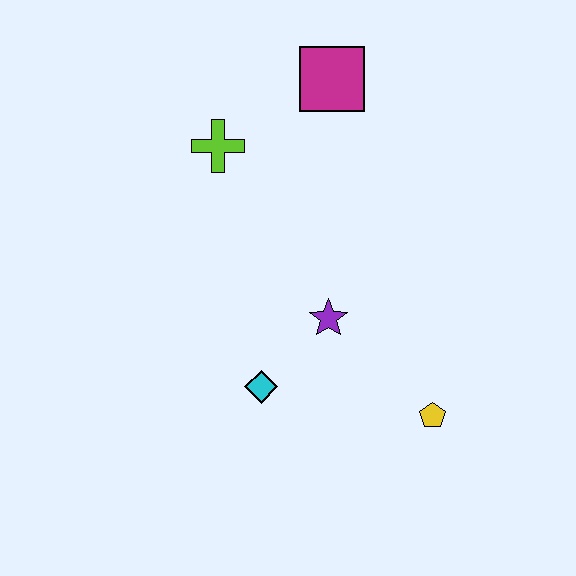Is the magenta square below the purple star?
No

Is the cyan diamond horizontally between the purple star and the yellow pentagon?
No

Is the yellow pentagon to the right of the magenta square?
Yes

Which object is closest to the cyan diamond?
The purple star is closest to the cyan diamond.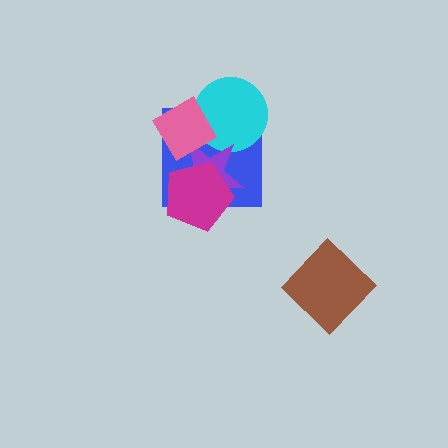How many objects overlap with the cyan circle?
3 objects overlap with the cyan circle.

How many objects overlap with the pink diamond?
3 objects overlap with the pink diamond.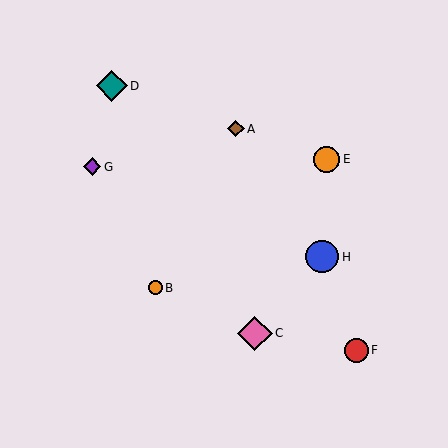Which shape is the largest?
The pink diamond (labeled C) is the largest.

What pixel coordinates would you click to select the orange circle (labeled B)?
Click at (155, 288) to select the orange circle B.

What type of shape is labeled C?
Shape C is a pink diamond.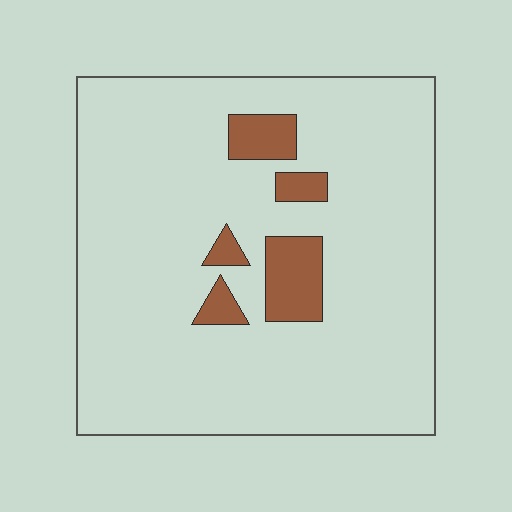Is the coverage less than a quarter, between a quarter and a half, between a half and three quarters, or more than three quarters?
Less than a quarter.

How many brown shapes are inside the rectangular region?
5.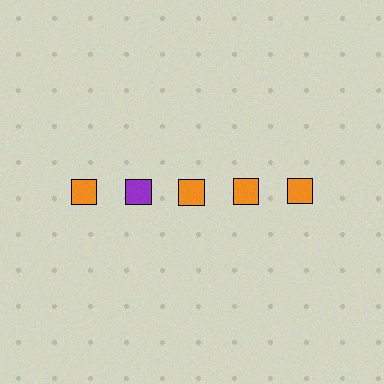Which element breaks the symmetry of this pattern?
The purple square in the top row, second from left column breaks the symmetry. All other shapes are orange squares.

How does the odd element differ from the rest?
It has a different color: purple instead of orange.